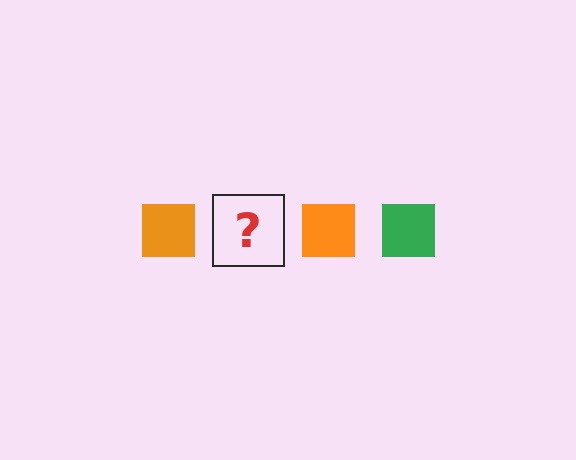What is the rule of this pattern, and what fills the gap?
The rule is that the pattern cycles through orange, green squares. The gap should be filled with a green square.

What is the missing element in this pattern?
The missing element is a green square.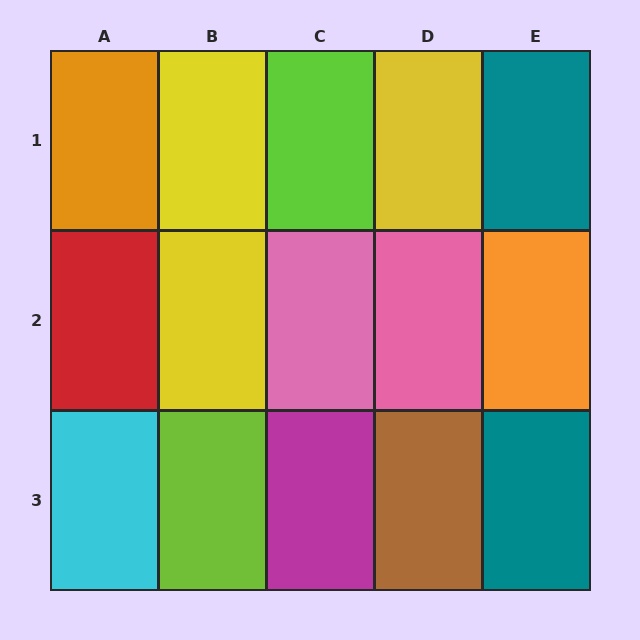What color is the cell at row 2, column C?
Pink.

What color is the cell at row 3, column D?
Brown.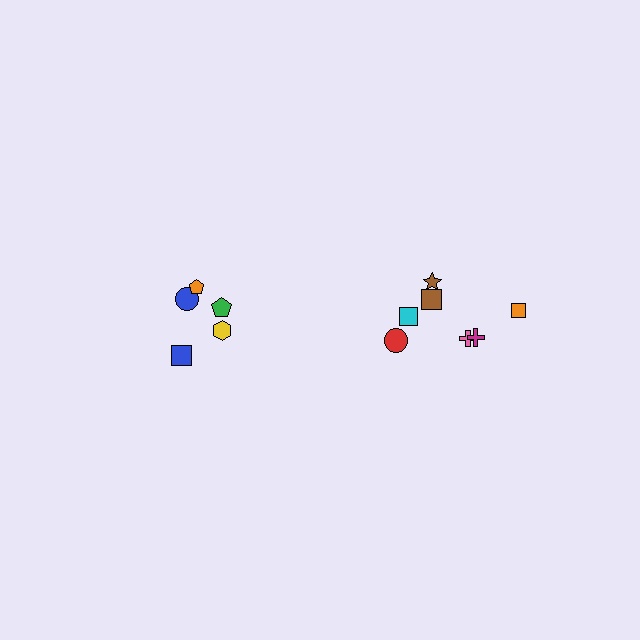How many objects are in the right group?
There are 7 objects.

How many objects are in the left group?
There are 5 objects.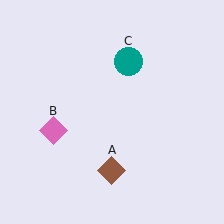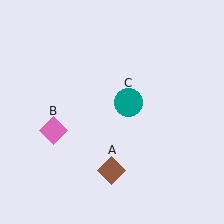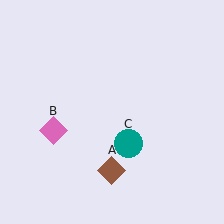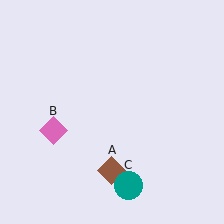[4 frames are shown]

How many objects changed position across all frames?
1 object changed position: teal circle (object C).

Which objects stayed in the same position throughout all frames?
Brown diamond (object A) and pink diamond (object B) remained stationary.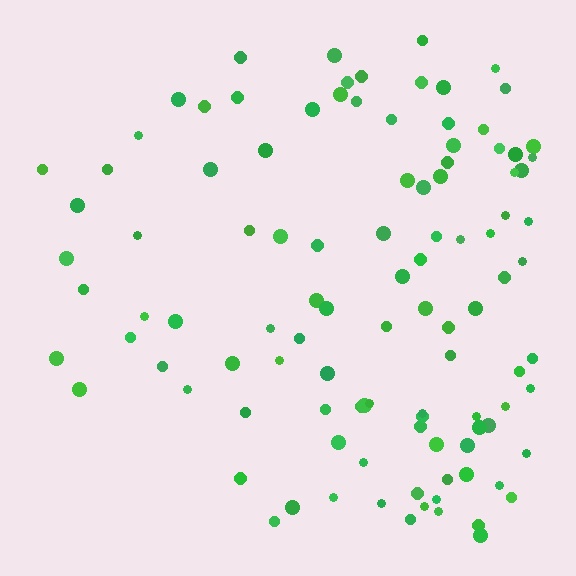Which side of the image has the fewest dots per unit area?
The left.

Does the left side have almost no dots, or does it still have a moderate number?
Still a moderate number, just noticeably fewer than the right.